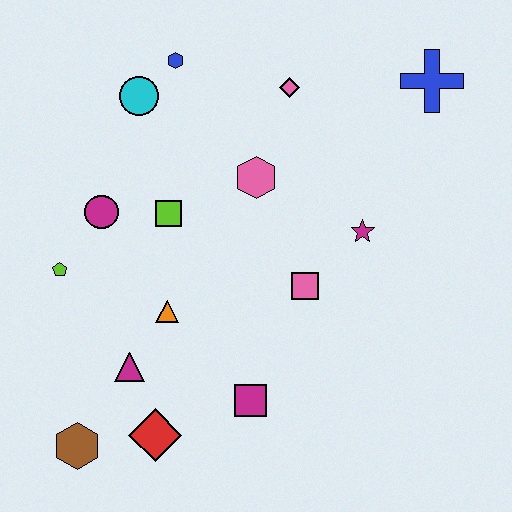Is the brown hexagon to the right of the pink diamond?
No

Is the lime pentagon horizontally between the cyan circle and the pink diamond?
No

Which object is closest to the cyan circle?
The blue hexagon is closest to the cyan circle.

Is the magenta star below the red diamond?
No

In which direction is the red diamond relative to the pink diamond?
The red diamond is below the pink diamond.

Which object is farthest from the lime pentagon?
The blue cross is farthest from the lime pentagon.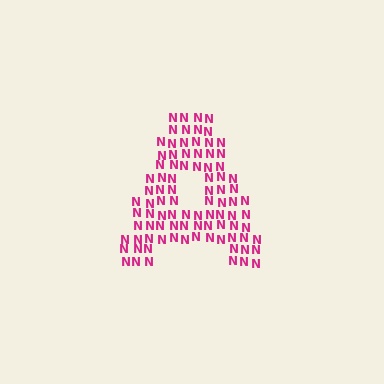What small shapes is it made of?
It is made of small letter N's.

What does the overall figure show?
The overall figure shows the letter A.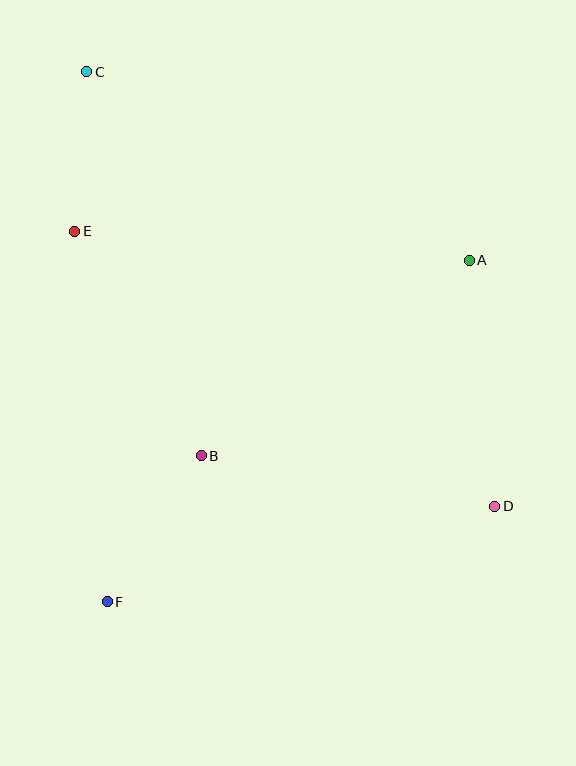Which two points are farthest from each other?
Points C and D are farthest from each other.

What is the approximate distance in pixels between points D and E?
The distance between D and E is approximately 502 pixels.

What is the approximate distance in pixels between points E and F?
The distance between E and F is approximately 372 pixels.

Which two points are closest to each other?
Points C and E are closest to each other.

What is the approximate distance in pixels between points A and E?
The distance between A and E is approximately 396 pixels.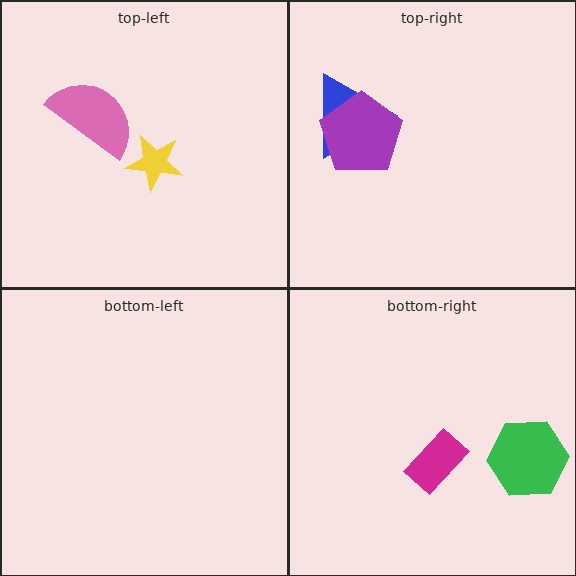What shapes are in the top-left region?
The yellow star, the pink semicircle.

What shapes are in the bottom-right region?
The green hexagon, the magenta rectangle.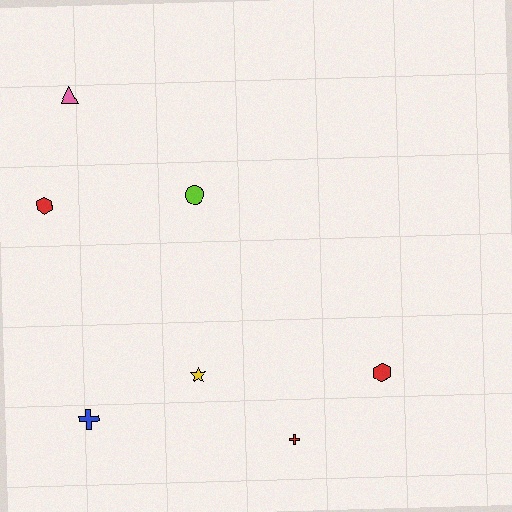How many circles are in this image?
There is 1 circle.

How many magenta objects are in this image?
There are no magenta objects.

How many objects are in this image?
There are 7 objects.